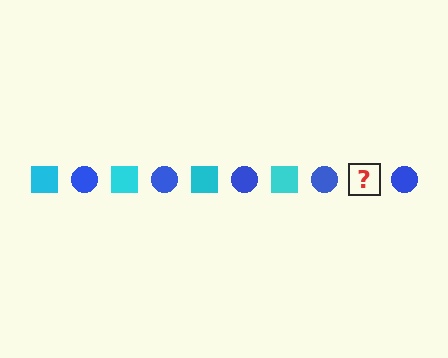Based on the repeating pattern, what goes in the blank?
The blank should be a cyan square.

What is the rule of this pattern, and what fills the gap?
The rule is that the pattern alternates between cyan square and blue circle. The gap should be filled with a cyan square.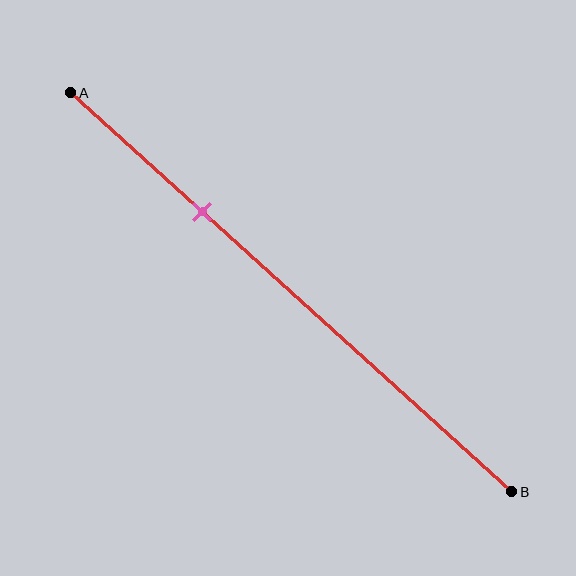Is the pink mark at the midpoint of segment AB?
No, the mark is at about 30% from A, not at the 50% midpoint.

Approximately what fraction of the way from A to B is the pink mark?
The pink mark is approximately 30% of the way from A to B.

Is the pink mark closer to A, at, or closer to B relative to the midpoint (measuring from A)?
The pink mark is closer to point A than the midpoint of segment AB.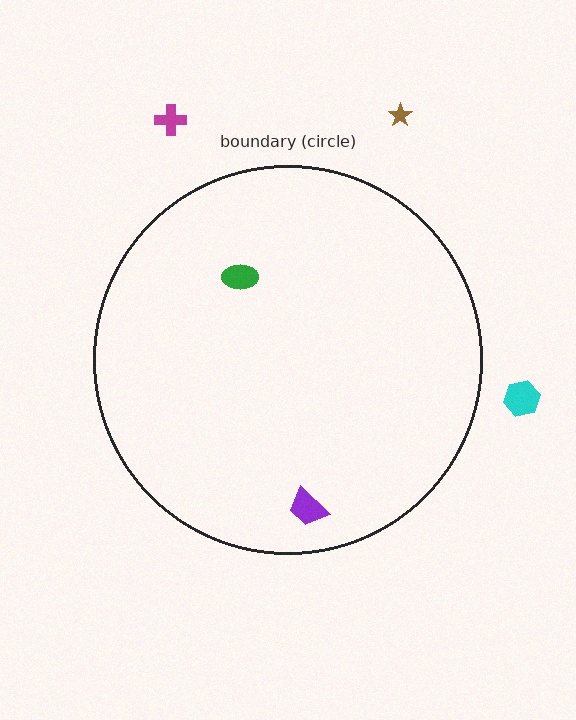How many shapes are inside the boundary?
2 inside, 3 outside.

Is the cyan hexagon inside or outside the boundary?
Outside.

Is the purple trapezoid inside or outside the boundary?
Inside.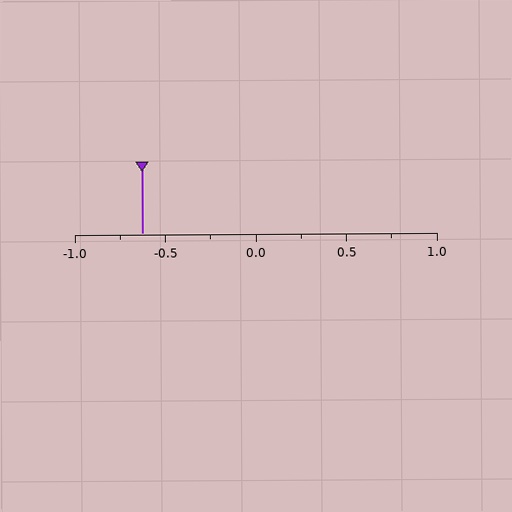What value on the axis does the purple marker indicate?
The marker indicates approximately -0.62.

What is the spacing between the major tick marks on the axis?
The major ticks are spaced 0.5 apart.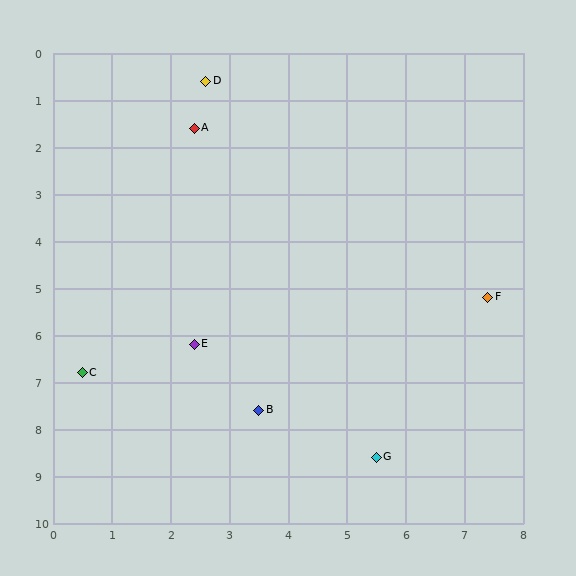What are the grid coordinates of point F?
Point F is at approximately (7.4, 5.2).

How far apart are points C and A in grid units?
Points C and A are about 5.5 grid units apart.